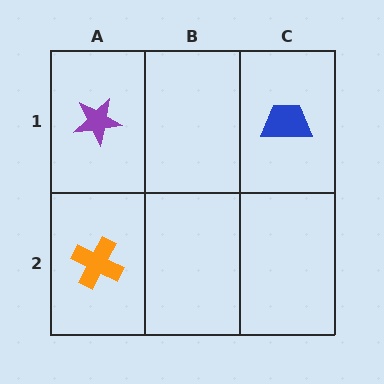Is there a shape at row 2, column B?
No, that cell is empty.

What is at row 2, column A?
An orange cross.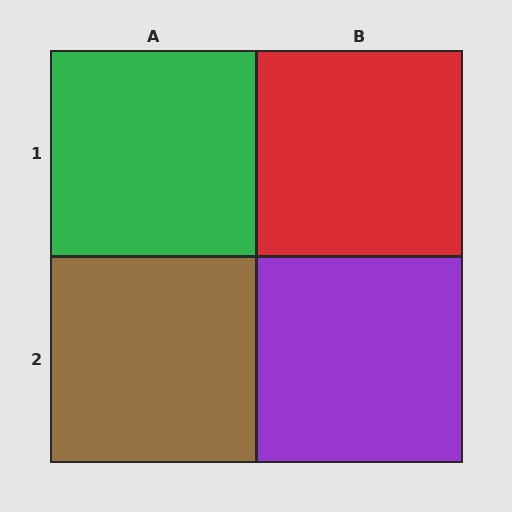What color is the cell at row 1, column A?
Green.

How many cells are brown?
1 cell is brown.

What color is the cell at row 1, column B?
Red.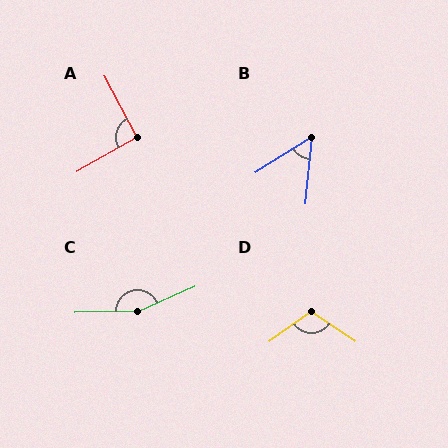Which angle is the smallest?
B, at approximately 52 degrees.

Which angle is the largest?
C, at approximately 158 degrees.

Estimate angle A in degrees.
Approximately 91 degrees.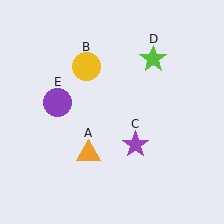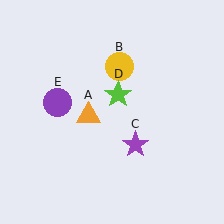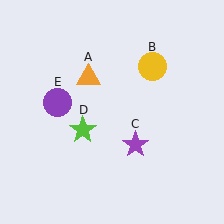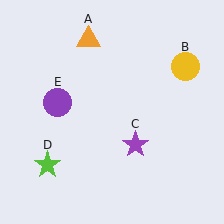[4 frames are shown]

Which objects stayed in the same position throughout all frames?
Purple star (object C) and purple circle (object E) remained stationary.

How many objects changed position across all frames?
3 objects changed position: orange triangle (object A), yellow circle (object B), lime star (object D).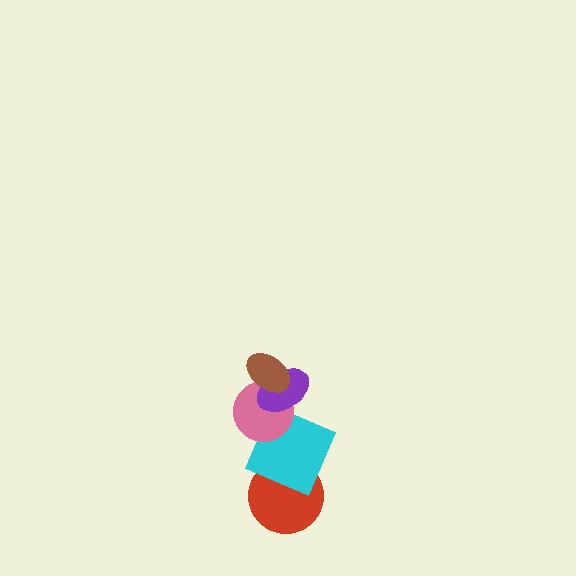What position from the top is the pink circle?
The pink circle is 3rd from the top.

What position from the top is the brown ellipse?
The brown ellipse is 1st from the top.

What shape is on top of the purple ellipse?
The brown ellipse is on top of the purple ellipse.